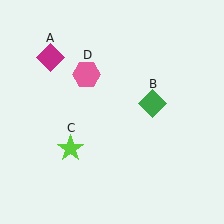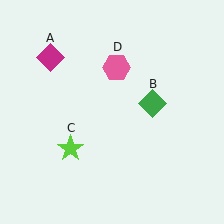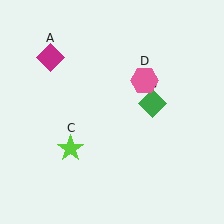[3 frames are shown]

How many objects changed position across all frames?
1 object changed position: pink hexagon (object D).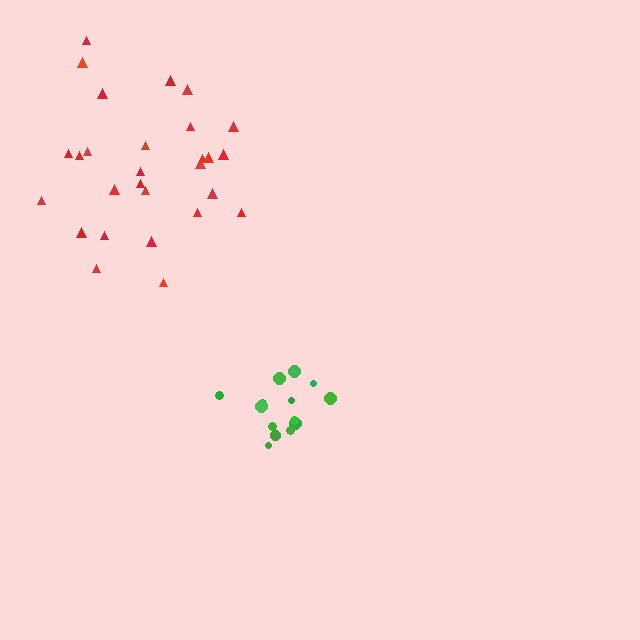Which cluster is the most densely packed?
Green.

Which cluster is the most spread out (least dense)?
Red.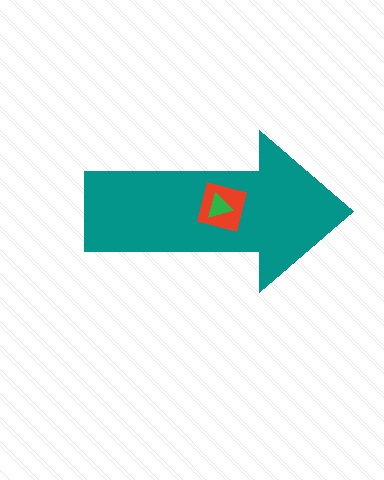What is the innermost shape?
The green triangle.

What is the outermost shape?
The teal arrow.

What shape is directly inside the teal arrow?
The red diamond.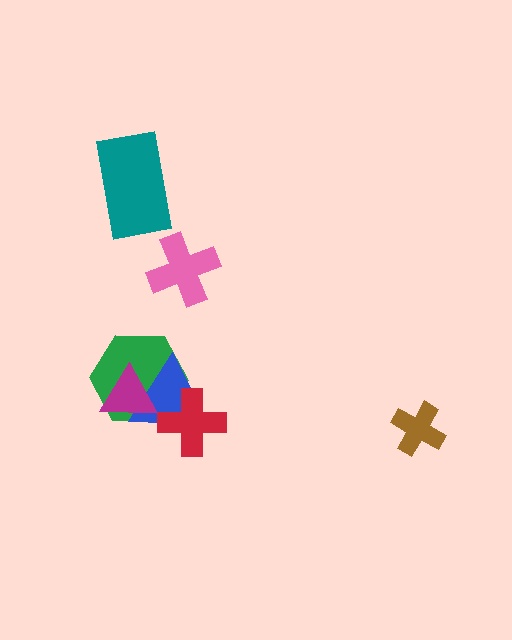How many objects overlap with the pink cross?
0 objects overlap with the pink cross.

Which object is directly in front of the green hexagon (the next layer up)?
The blue triangle is directly in front of the green hexagon.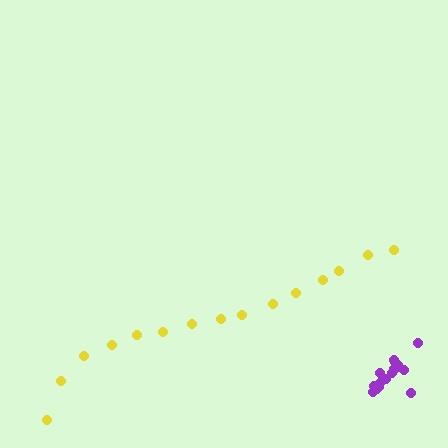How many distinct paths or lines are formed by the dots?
There are 2 distinct paths.